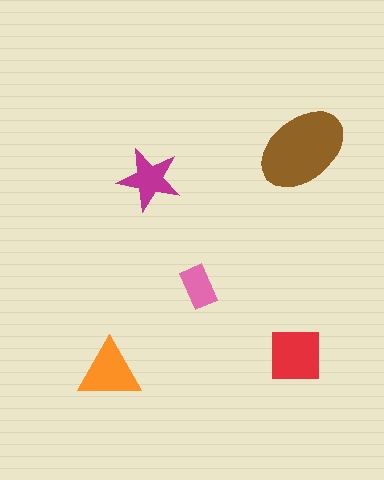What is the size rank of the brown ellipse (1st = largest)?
1st.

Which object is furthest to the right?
The brown ellipse is rightmost.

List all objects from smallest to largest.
The pink rectangle, the magenta star, the orange triangle, the red square, the brown ellipse.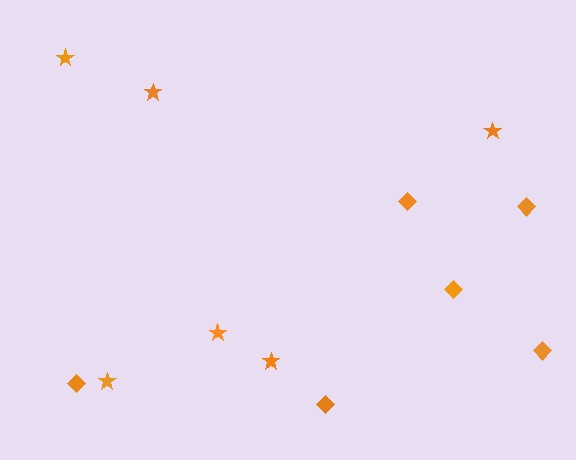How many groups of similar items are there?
There are 2 groups: one group of stars (6) and one group of diamonds (6).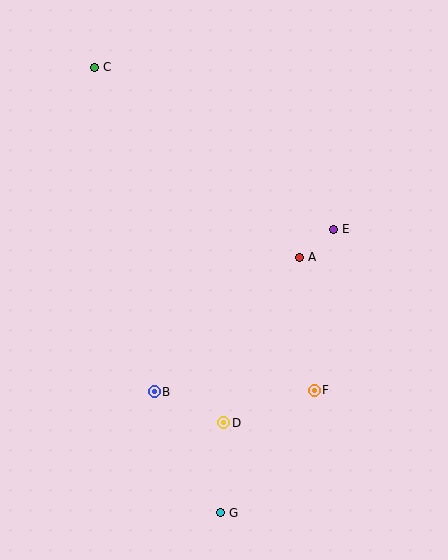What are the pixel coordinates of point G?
Point G is at (221, 513).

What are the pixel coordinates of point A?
Point A is at (300, 257).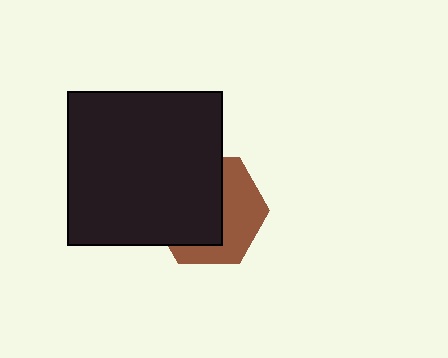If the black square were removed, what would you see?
You would see the complete brown hexagon.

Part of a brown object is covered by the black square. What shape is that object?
It is a hexagon.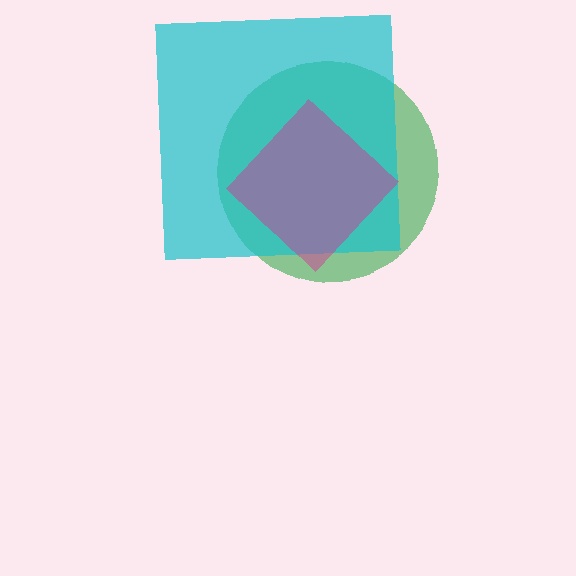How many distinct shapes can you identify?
There are 3 distinct shapes: a green circle, a cyan square, a magenta diamond.